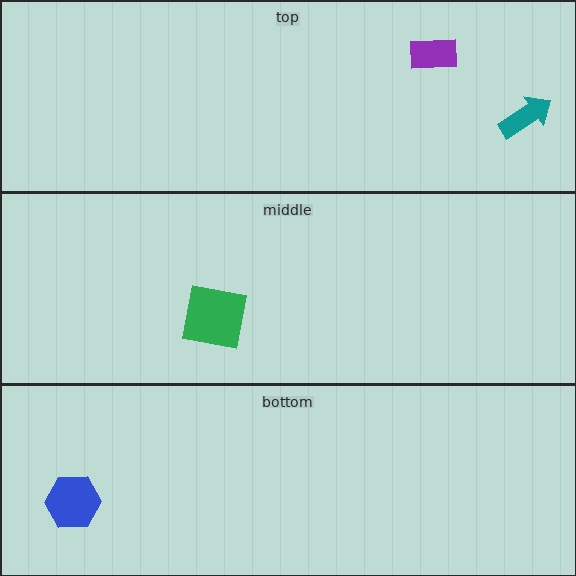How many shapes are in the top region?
2.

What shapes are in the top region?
The teal arrow, the purple rectangle.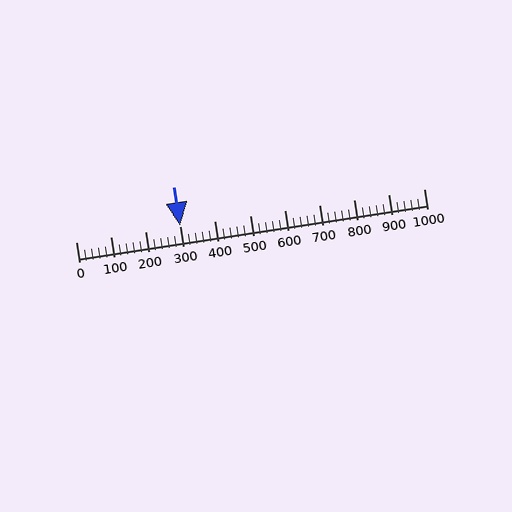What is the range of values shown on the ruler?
The ruler shows values from 0 to 1000.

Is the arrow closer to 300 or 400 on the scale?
The arrow is closer to 300.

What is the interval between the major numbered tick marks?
The major tick marks are spaced 100 units apart.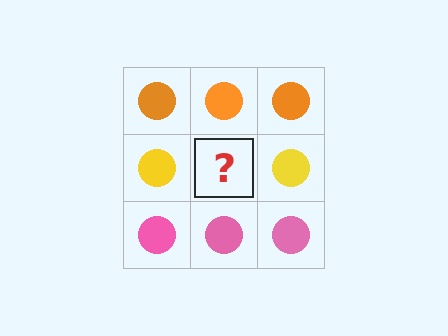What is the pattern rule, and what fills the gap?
The rule is that each row has a consistent color. The gap should be filled with a yellow circle.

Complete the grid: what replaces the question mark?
The question mark should be replaced with a yellow circle.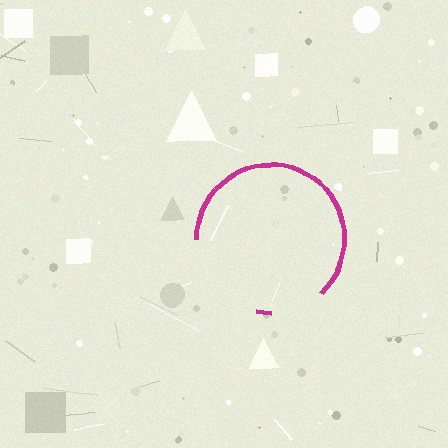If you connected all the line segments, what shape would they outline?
They would outline a circle.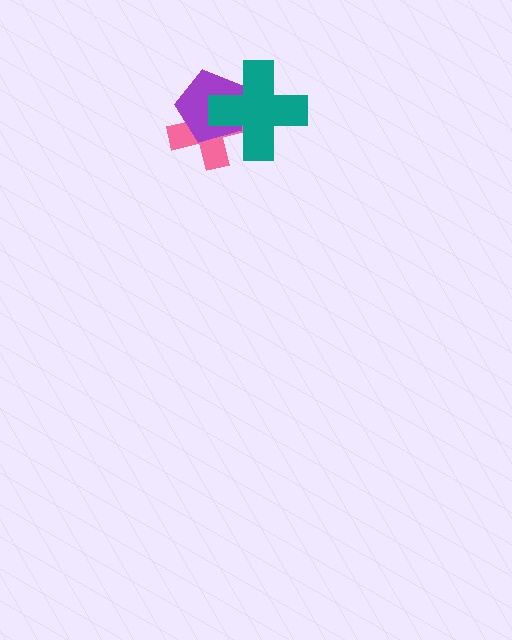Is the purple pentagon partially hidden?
Yes, it is partially covered by another shape.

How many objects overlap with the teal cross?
2 objects overlap with the teal cross.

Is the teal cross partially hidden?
No, no other shape covers it.